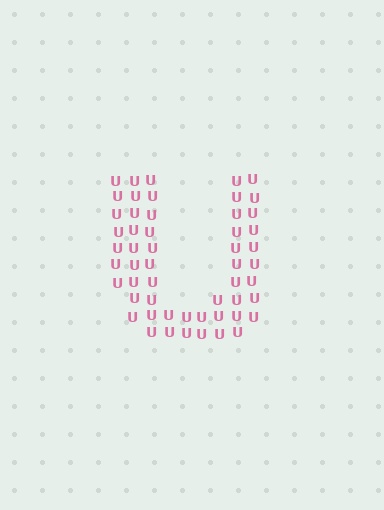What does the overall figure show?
The overall figure shows the letter U.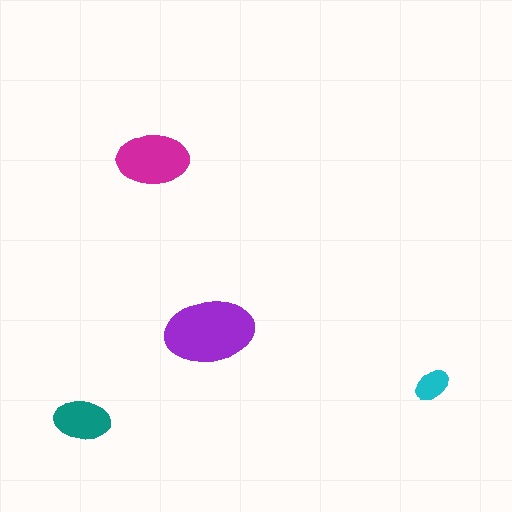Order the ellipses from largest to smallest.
the purple one, the magenta one, the teal one, the cyan one.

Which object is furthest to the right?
The cyan ellipse is rightmost.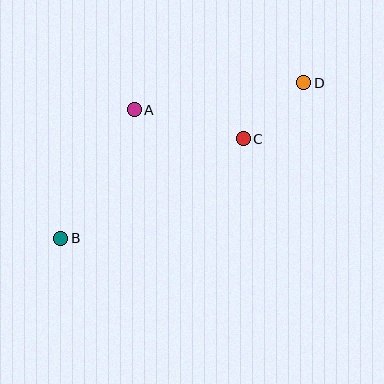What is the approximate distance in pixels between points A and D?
The distance between A and D is approximately 172 pixels.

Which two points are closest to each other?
Points C and D are closest to each other.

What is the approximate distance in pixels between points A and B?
The distance between A and B is approximately 148 pixels.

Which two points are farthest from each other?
Points B and D are farthest from each other.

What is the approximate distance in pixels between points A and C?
The distance between A and C is approximately 113 pixels.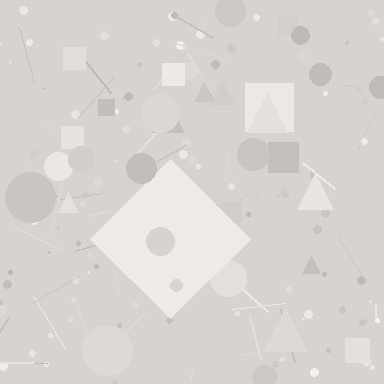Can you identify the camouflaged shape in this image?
The camouflaged shape is a diamond.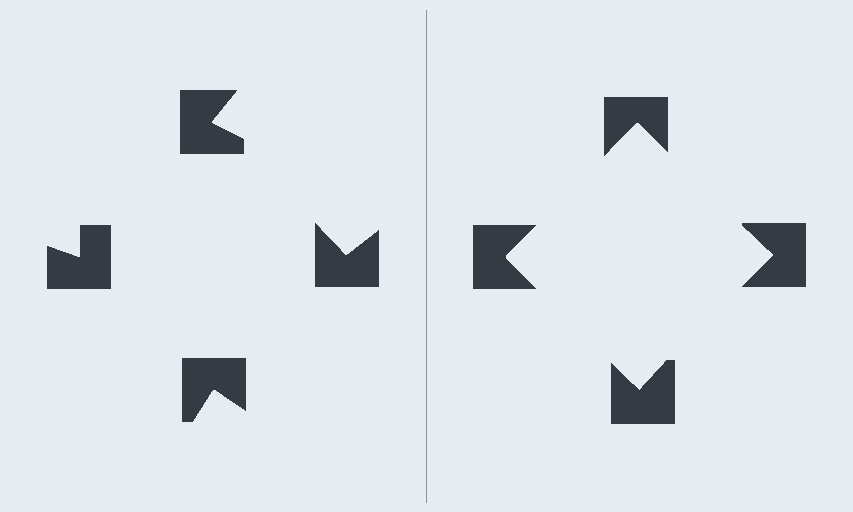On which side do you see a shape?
An illusory square appears on the right side. On the left side the wedge cuts are rotated, so no coherent shape forms.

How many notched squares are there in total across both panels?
8 — 4 on each side.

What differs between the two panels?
The notched squares are positioned identically on both sides; only the wedge orientations differ. On the right they align to a square; on the left they are misaligned.